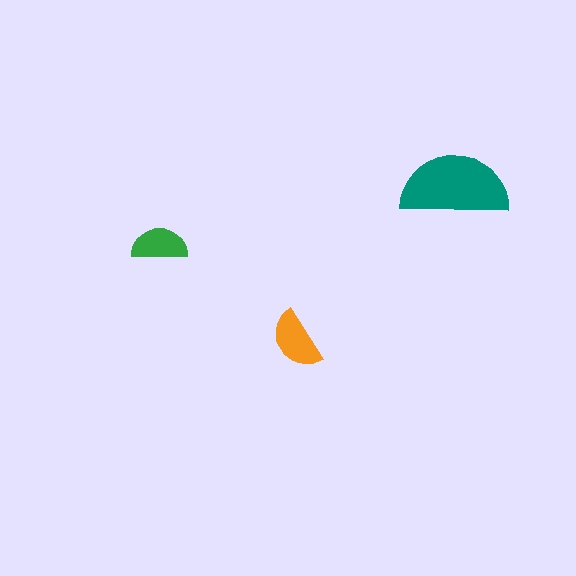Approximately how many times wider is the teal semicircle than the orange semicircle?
About 2 times wider.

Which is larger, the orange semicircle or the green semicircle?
The orange one.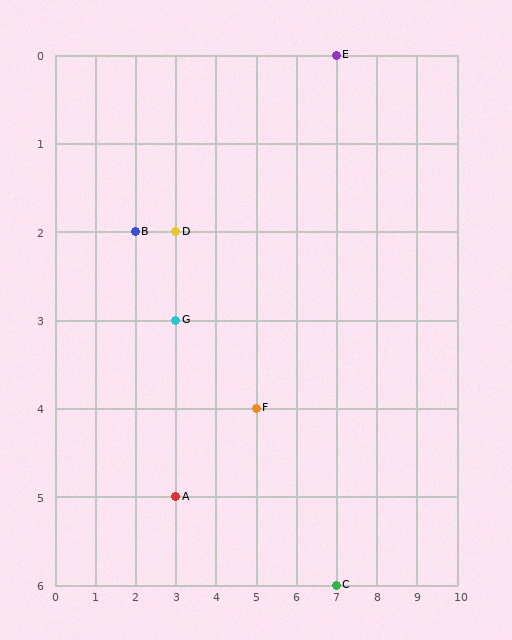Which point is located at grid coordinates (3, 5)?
Point A is at (3, 5).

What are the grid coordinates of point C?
Point C is at grid coordinates (7, 6).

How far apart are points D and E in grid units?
Points D and E are 4 columns and 2 rows apart (about 4.5 grid units diagonally).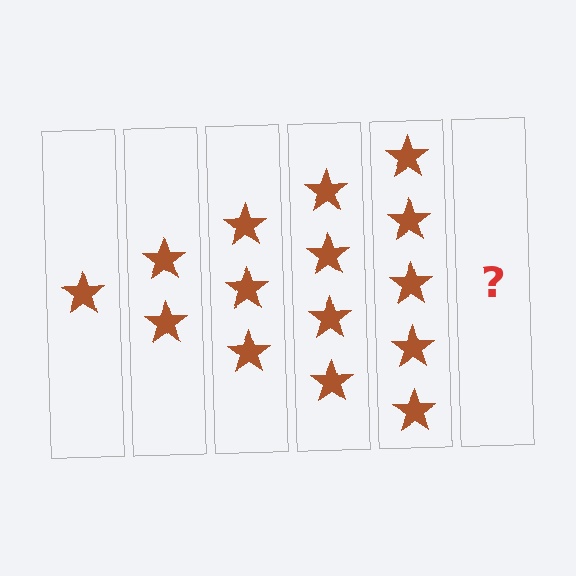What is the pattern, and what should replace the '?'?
The pattern is that each step adds one more star. The '?' should be 6 stars.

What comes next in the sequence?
The next element should be 6 stars.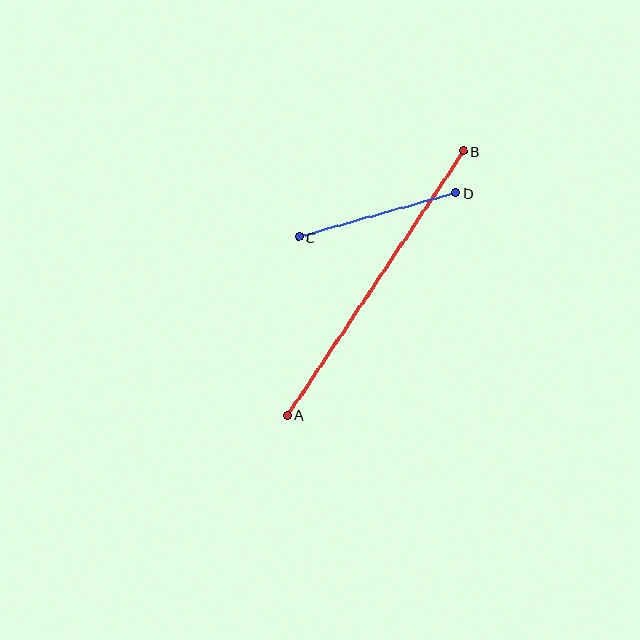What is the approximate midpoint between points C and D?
The midpoint is at approximately (377, 215) pixels.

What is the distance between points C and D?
The distance is approximately 163 pixels.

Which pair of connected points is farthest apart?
Points A and B are farthest apart.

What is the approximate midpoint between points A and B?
The midpoint is at approximately (375, 283) pixels.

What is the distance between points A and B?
The distance is approximately 318 pixels.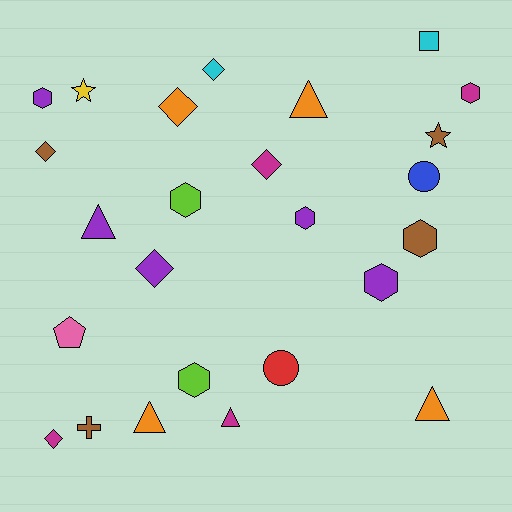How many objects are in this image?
There are 25 objects.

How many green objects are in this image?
There are no green objects.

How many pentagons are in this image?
There is 1 pentagon.